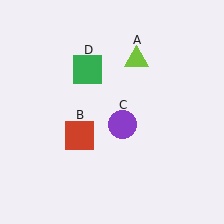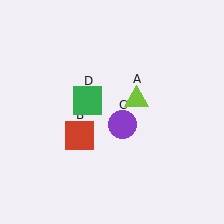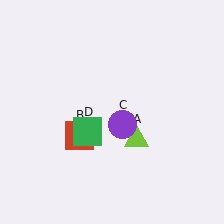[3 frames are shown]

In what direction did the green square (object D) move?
The green square (object D) moved down.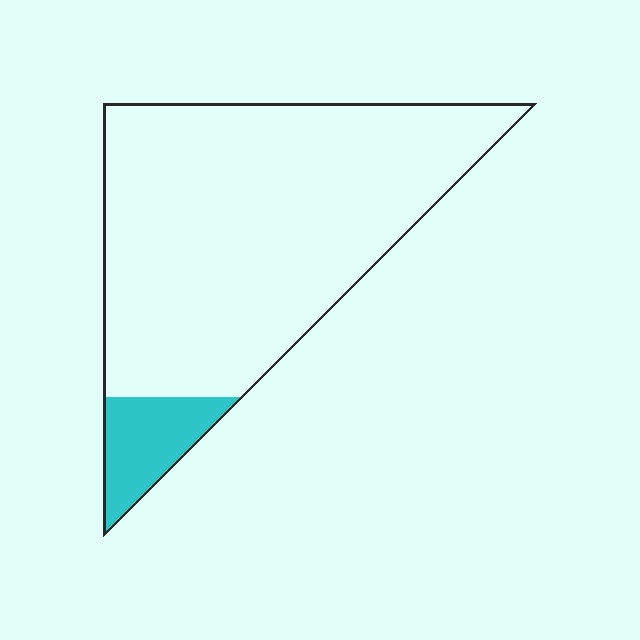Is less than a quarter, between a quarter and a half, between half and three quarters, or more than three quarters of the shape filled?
Less than a quarter.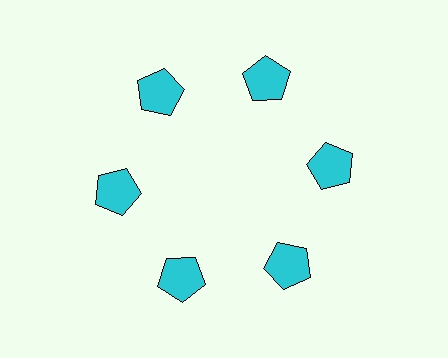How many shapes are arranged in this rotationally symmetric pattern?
There are 6 shapes, arranged in 6 groups of 1.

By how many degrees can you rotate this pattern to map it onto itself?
The pattern maps onto itself every 60 degrees of rotation.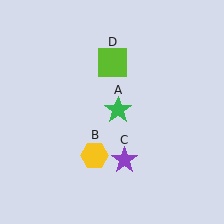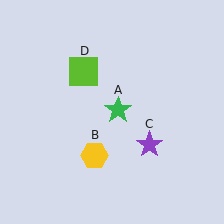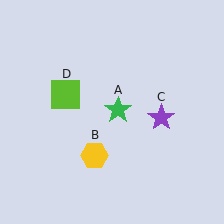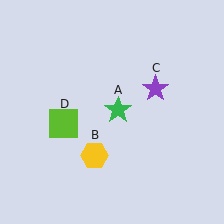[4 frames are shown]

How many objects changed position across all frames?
2 objects changed position: purple star (object C), lime square (object D).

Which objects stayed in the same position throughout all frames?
Green star (object A) and yellow hexagon (object B) remained stationary.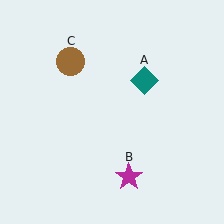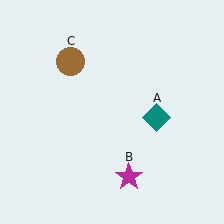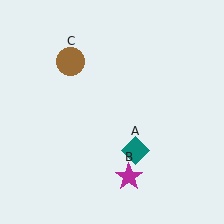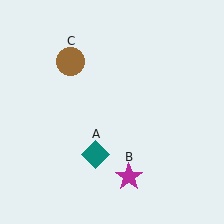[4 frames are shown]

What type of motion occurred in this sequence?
The teal diamond (object A) rotated clockwise around the center of the scene.